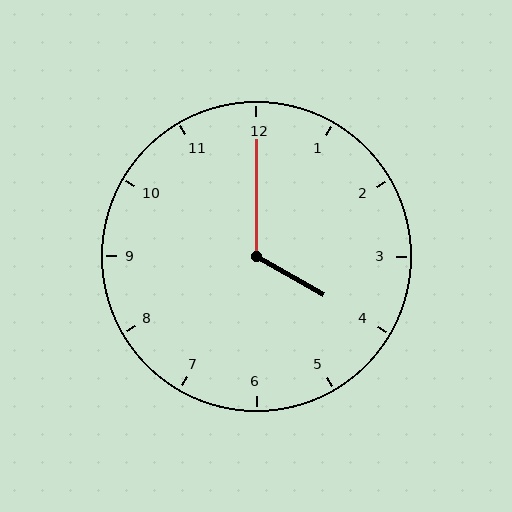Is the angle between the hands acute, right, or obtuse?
It is obtuse.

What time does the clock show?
4:00.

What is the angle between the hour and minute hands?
Approximately 120 degrees.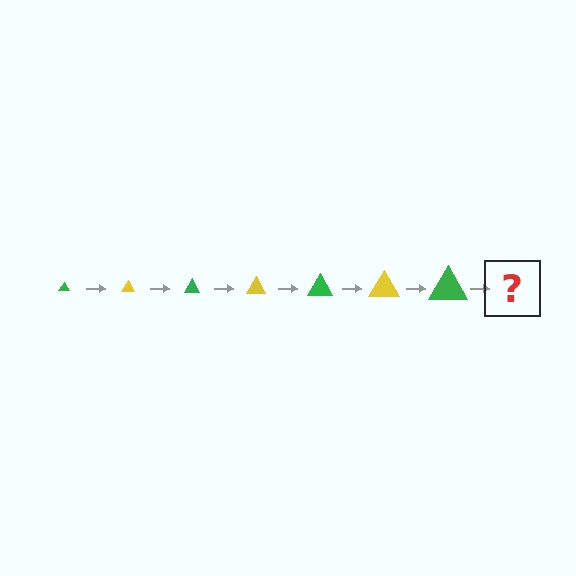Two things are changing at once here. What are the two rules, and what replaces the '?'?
The two rules are that the triangle grows larger each step and the color cycles through green and yellow. The '?' should be a yellow triangle, larger than the previous one.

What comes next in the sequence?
The next element should be a yellow triangle, larger than the previous one.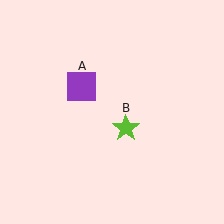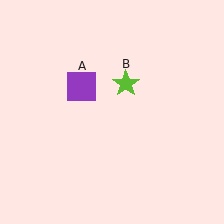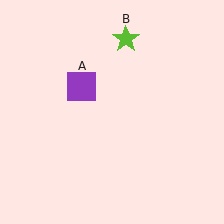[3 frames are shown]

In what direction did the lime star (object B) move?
The lime star (object B) moved up.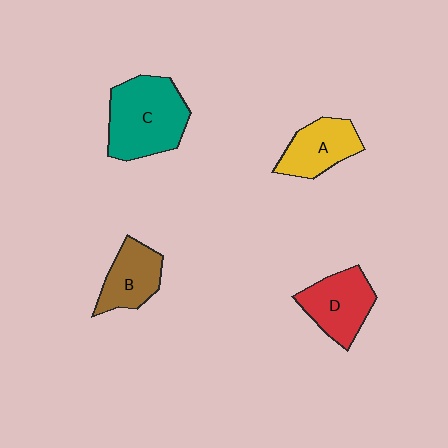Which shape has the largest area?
Shape C (teal).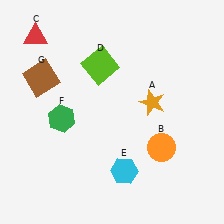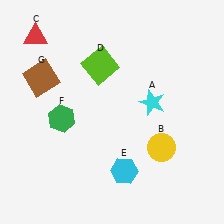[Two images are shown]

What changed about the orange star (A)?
In Image 1, A is orange. In Image 2, it changed to cyan.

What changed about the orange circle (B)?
In Image 1, B is orange. In Image 2, it changed to yellow.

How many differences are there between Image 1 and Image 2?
There are 2 differences between the two images.